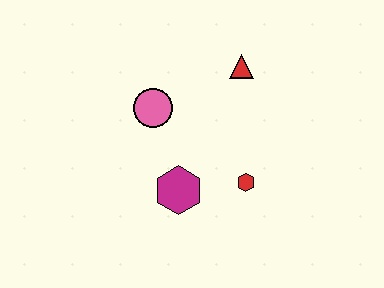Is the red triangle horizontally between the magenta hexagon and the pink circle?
No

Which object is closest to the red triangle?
The pink circle is closest to the red triangle.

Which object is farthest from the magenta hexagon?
The red triangle is farthest from the magenta hexagon.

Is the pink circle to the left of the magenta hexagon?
Yes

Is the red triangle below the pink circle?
No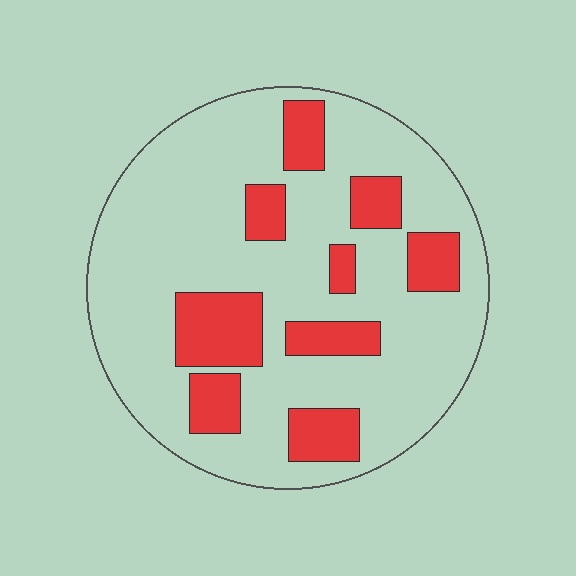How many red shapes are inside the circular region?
9.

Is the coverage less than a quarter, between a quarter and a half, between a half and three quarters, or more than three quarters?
Less than a quarter.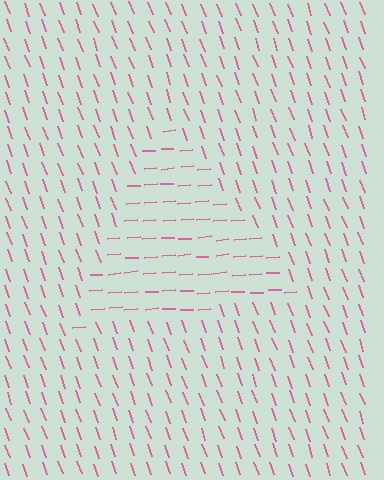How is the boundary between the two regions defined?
The boundary is defined purely by a change in line orientation (approximately 74 degrees difference). All lines are the same color and thickness.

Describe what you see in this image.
The image is filled with small pink line segments. A triangle region in the image has lines oriented differently from the surrounding lines, creating a visible texture boundary.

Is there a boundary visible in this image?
Yes, there is a texture boundary formed by a change in line orientation.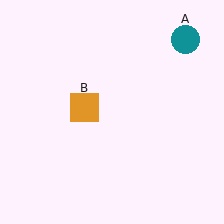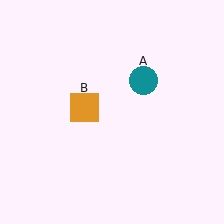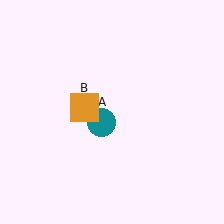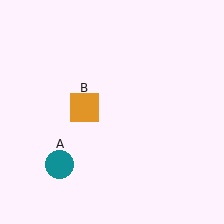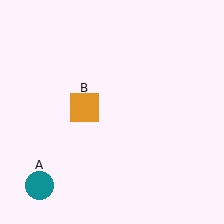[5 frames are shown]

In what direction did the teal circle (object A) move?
The teal circle (object A) moved down and to the left.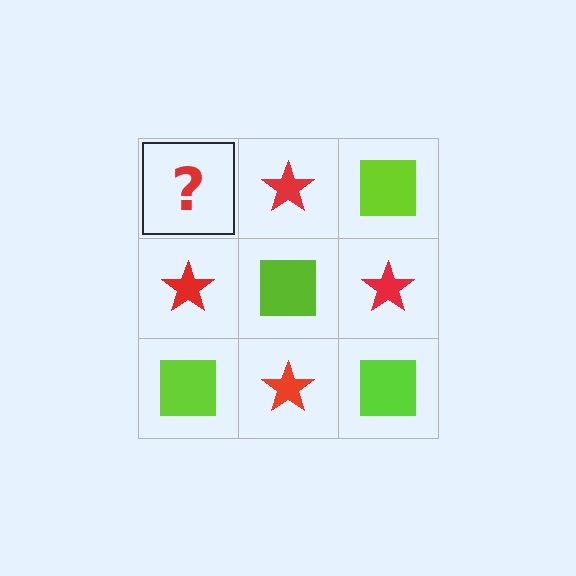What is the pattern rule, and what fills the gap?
The rule is that it alternates lime square and red star in a checkerboard pattern. The gap should be filled with a lime square.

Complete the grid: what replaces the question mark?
The question mark should be replaced with a lime square.